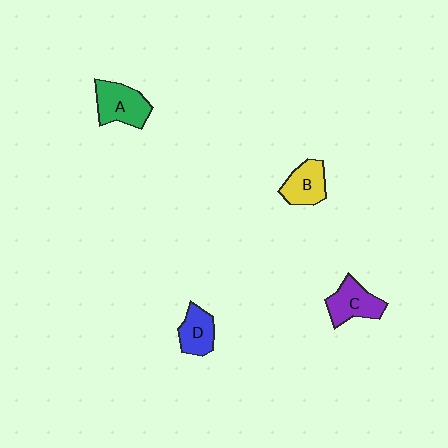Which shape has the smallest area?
Shape D (blue).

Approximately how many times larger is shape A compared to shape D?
Approximately 1.4 times.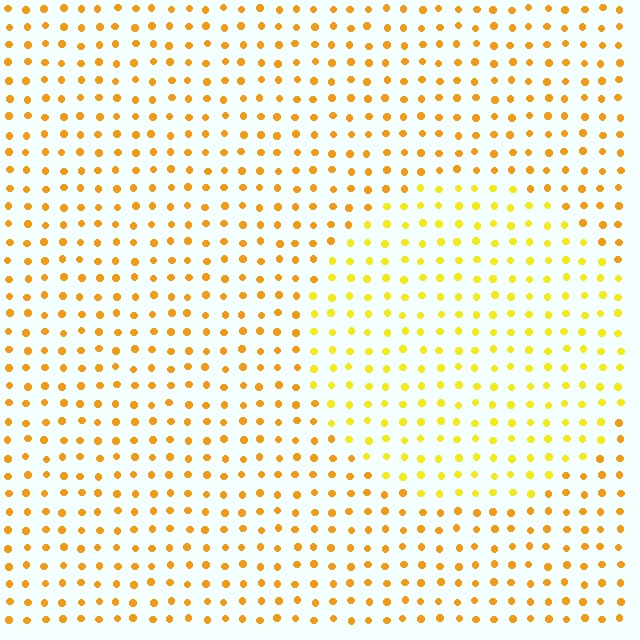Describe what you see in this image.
The image is filled with small orange elements in a uniform arrangement. A circle-shaped region is visible where the elements are tinted to a slightly different hue, forming a subtle color boundary.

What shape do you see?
I see a circle.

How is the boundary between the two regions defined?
The boundary is defined purely by a slight shift in hue (about 22 degrees). Spacing, size, and orientation are identical on both sides.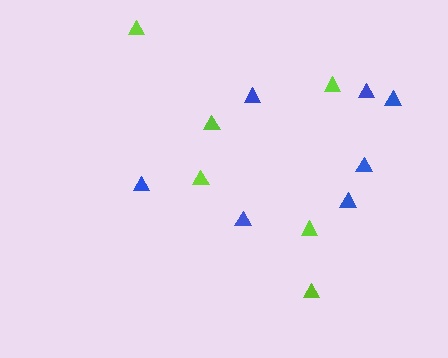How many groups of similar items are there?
There are 2 groups: one group of blue triangles (7) and one group of lime triangles (6).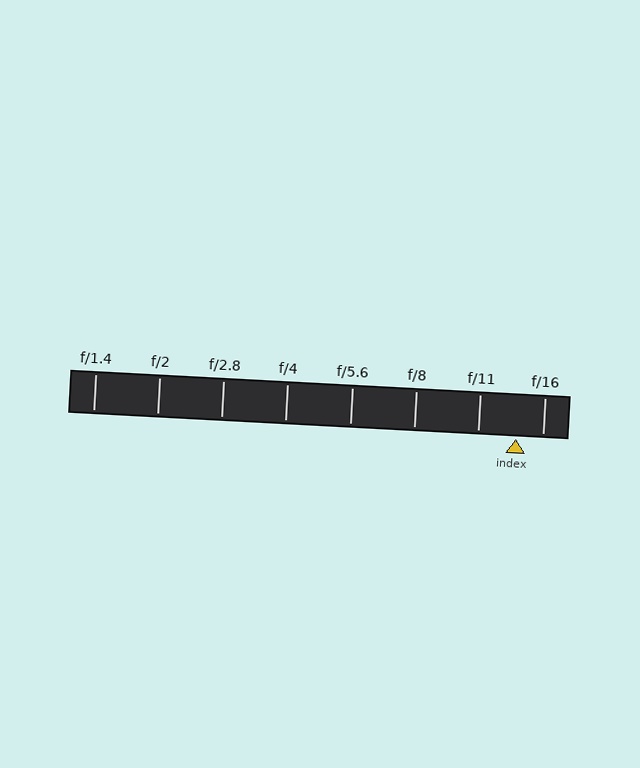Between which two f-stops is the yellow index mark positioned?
The index mark is between f/11 and f/16.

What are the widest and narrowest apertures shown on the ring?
The widest aperture shown is f/1.4 and the narrowest is f/16.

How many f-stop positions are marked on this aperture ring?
There are 8 f-stop positions marked.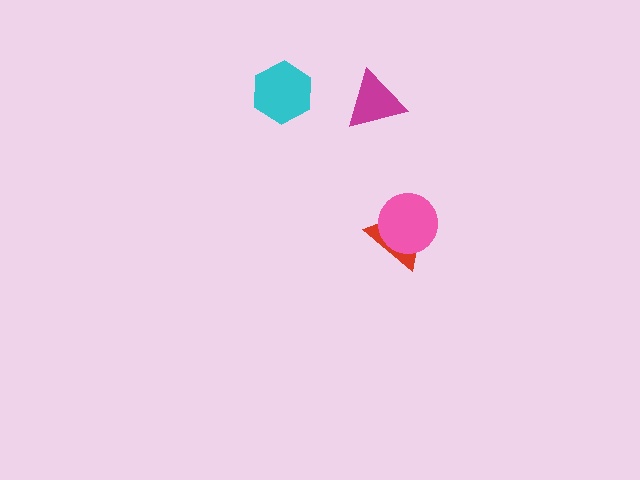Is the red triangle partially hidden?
Yes, it is partially covered by another shape.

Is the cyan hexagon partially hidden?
No, no other shape covers it.